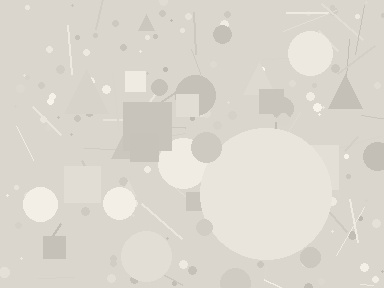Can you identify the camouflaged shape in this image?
The camouflaged shape is a circle.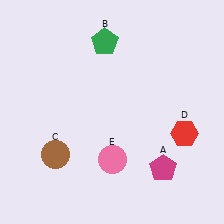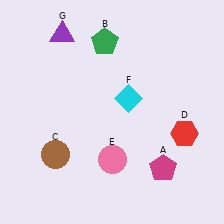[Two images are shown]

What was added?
A cyan diamond (F), a purple triangle (G) were added in Image 2.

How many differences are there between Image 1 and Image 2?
There are 2 differences between the two images.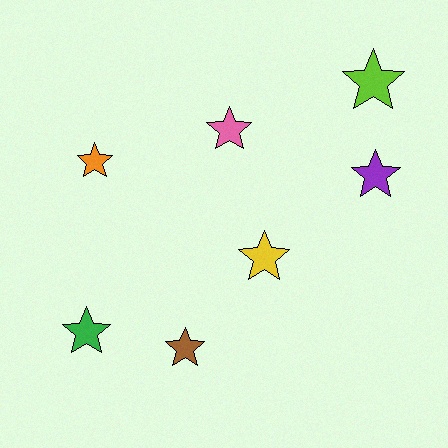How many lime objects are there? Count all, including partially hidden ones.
There is 1 lime object.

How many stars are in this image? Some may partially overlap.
There are 7 stars.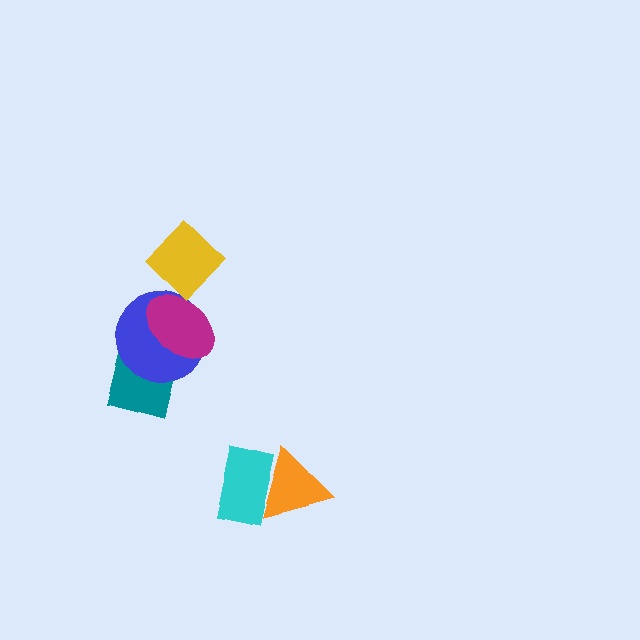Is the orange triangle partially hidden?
Yes, it is partially covered by another shape.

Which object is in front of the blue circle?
The magenta ellipse is in front of the blue circle.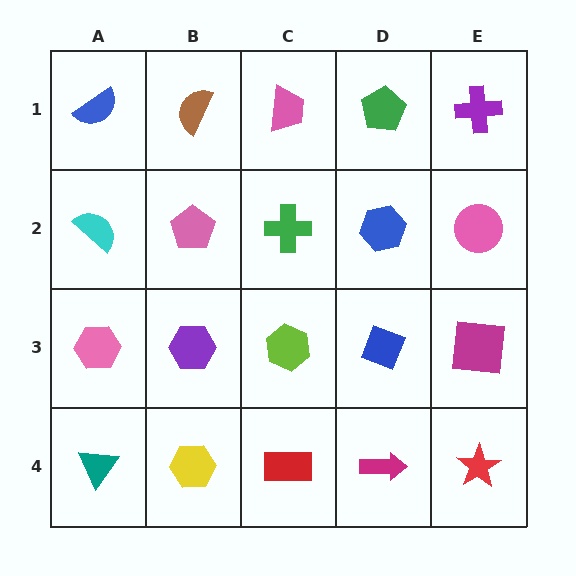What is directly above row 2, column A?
A blue semicircle.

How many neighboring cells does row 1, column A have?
2.